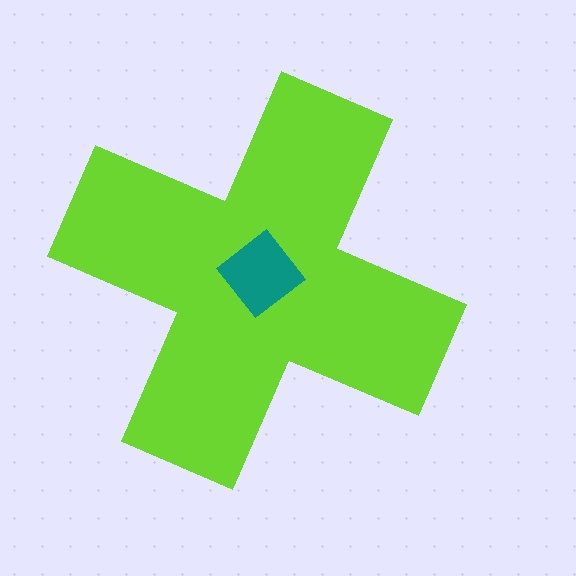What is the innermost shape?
The teal diamond.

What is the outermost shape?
The lime cross.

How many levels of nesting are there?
2.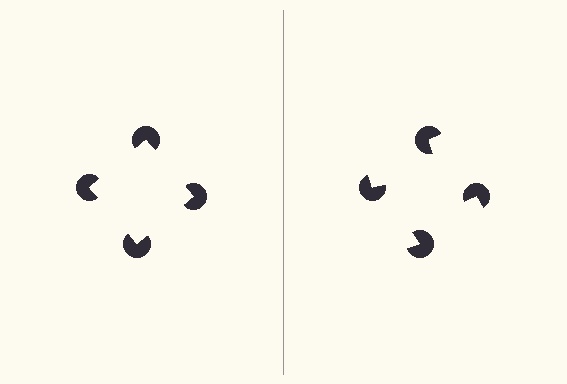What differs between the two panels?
The pac-man discs are positioned identically on both sides; only the wedge orientations differ. On the left they align to a square; on the right they are misaligned.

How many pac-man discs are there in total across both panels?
8 — 4 on each side.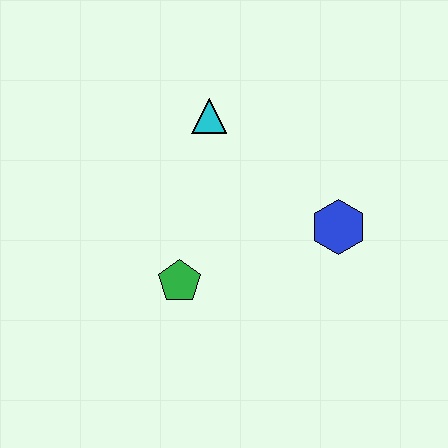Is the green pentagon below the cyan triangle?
Yes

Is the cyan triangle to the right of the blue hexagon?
No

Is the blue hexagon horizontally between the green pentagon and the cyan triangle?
No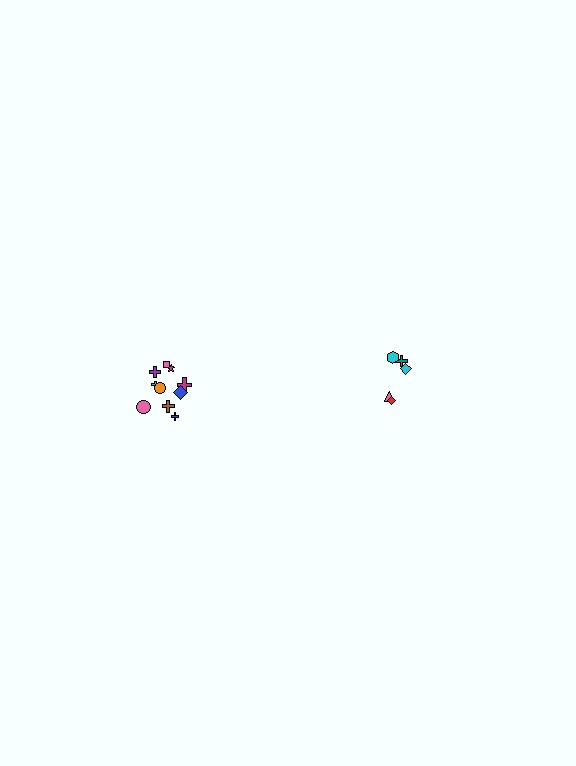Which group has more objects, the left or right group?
The left group.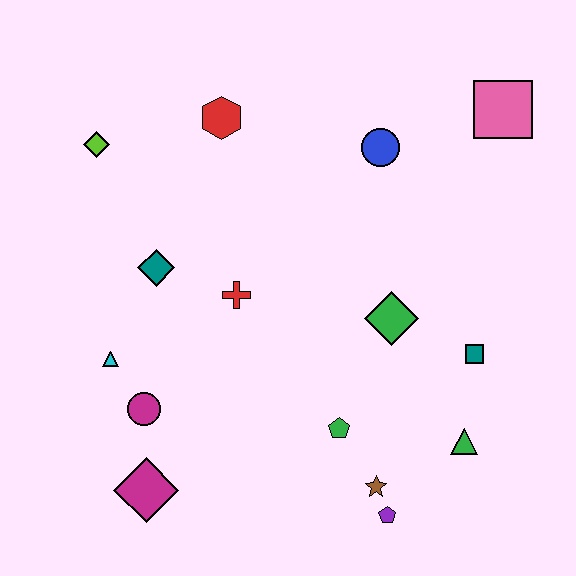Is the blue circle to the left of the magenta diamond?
No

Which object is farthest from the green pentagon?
The lime diamond is farthest from the green pentagon.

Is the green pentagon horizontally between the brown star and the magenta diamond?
Yes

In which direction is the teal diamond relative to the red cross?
The teal diamond is to the left of the red cross.